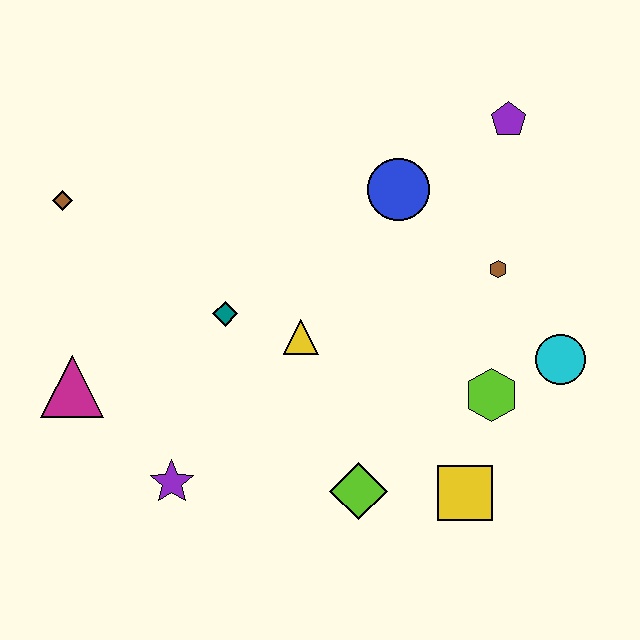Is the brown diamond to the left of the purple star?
Yes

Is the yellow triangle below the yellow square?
No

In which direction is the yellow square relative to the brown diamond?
The yellow square is to the right of the brown diamond.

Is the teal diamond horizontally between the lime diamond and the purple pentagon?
No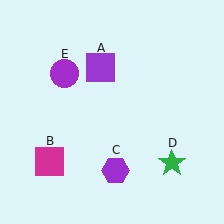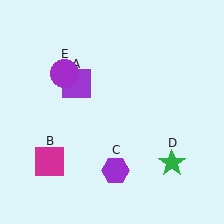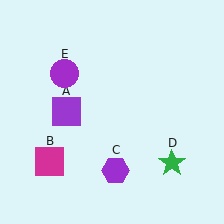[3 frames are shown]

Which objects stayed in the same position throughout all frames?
Magenta square (object B) and purple hexagon (object C) and green star (object D) and purple circle (object E) remained stationary.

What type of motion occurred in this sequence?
The purple square (object A) rotated counterclockwise around the center of the scene.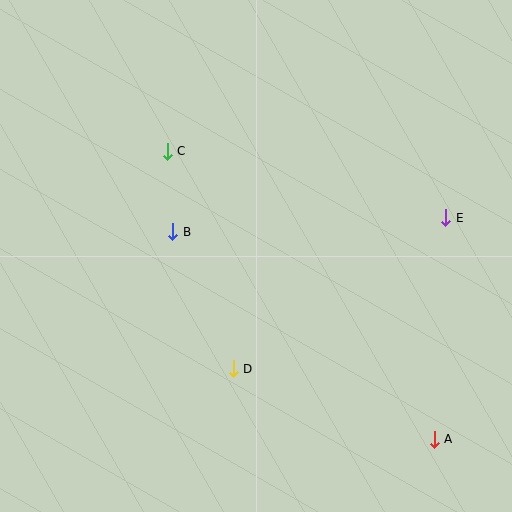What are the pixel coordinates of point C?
Point C is at (167, 151).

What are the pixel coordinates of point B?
Point B is at (173, 232).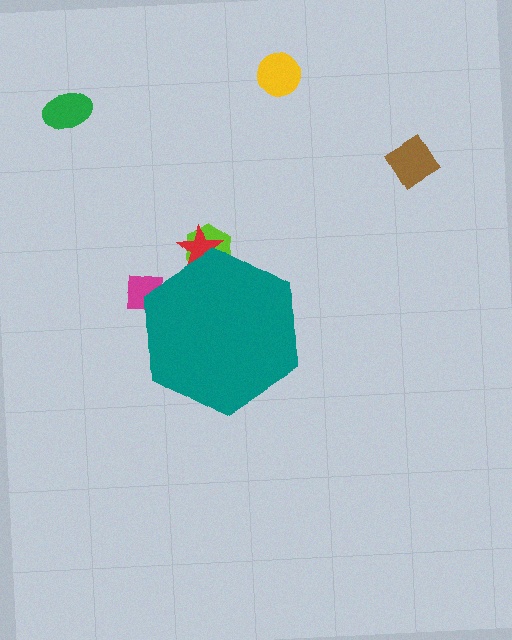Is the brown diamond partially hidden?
No, the brown diamond is fully visible.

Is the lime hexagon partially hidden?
Yes, the lime hexagon is partially hidden behind the teal hexagon.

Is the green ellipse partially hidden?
No, the green ellipse is fully visible.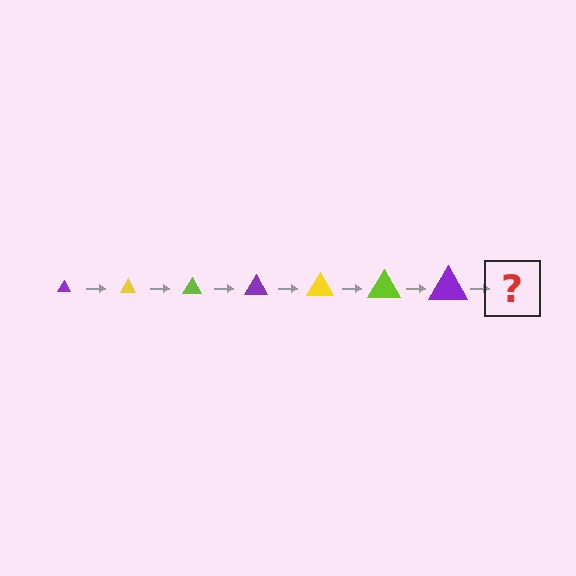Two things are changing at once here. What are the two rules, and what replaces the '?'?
The two rules are that the triangle grows larger each step and the color cycles through purple, yellow, and lime. The '?' should be a yellow triangle, larger than the previous one.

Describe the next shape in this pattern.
It should be a yellow triangle, larger than the previous one.